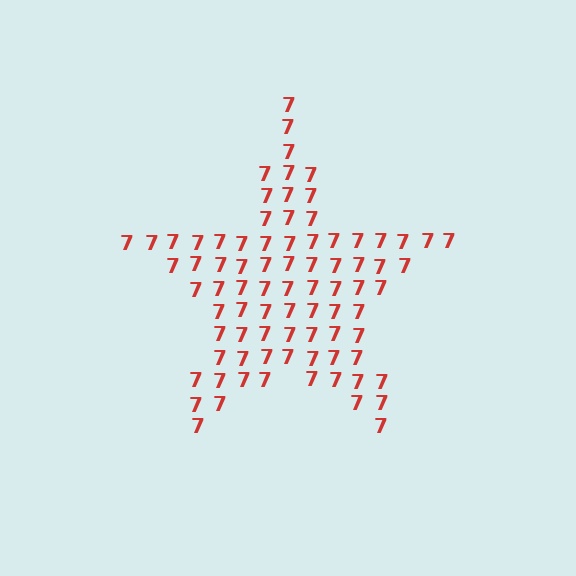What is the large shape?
The large shape is a star.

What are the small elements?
The small elements are digit 7's.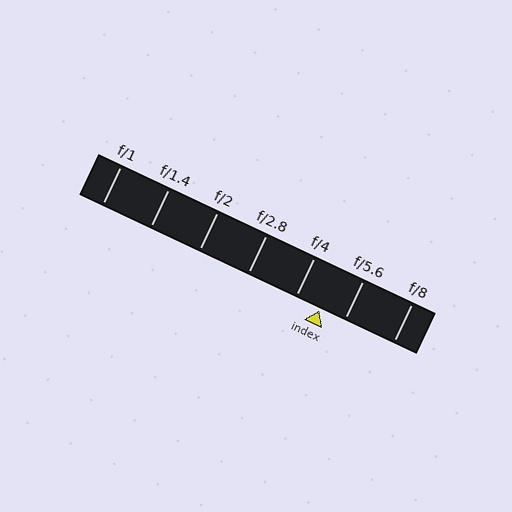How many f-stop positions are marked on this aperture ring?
There are 7 f-stop positions marked.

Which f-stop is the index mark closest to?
The index mark is closest to f/4.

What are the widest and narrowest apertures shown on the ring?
The widest aperture shown is f/1 and the narrowest is f/8.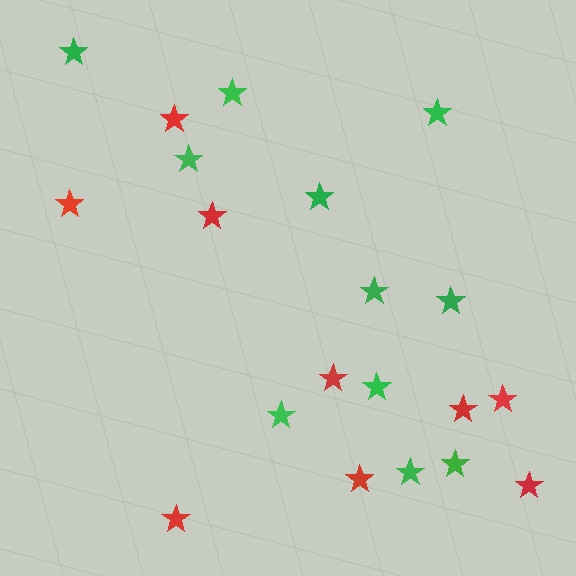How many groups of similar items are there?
There are 2 groups: one group of red stars (9) and one group of green stars (11).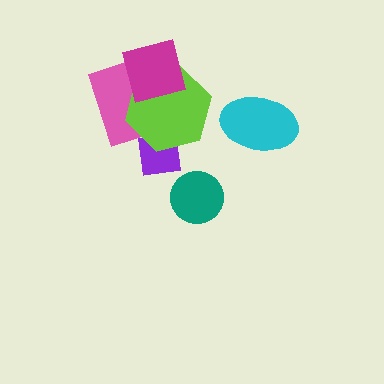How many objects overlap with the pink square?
2 objects overlap with the pink square.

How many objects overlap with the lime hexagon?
3 objects overlap with the lime hexagon.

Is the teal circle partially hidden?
No, no other shape covers it.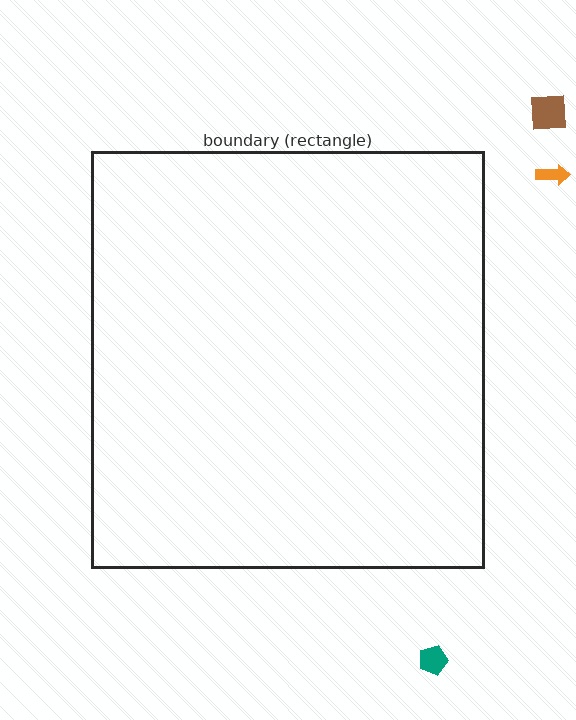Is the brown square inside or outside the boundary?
Outside.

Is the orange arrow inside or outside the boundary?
Outside.